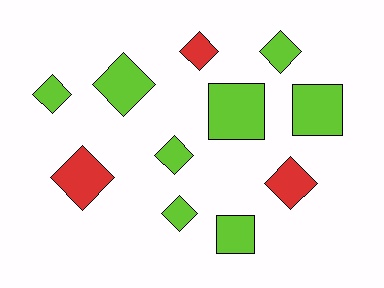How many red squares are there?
There are no red squares.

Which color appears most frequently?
Lime, with 8 objects.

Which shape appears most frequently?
Diamond, with 8 objects.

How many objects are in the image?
There are 11 objects.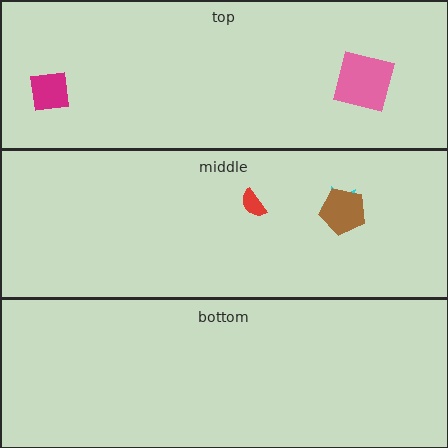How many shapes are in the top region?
2.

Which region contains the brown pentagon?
The middle region.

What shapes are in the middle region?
The red semicircle, the cyan star, the brown pentagon.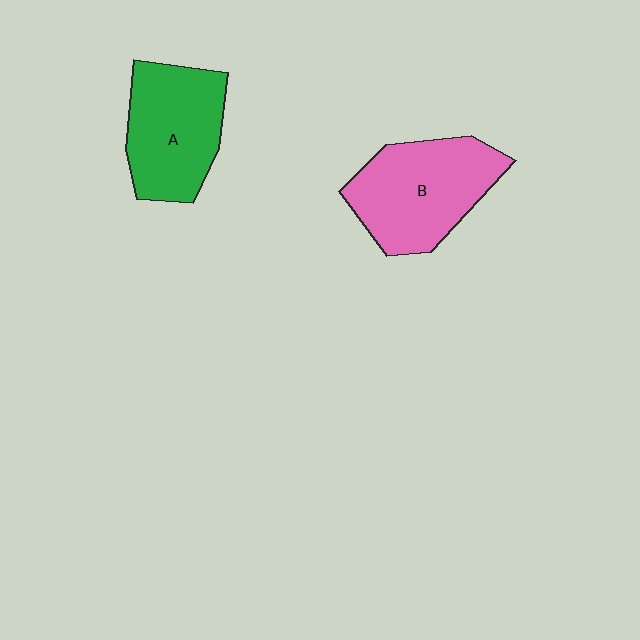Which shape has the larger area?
Shape B (pink).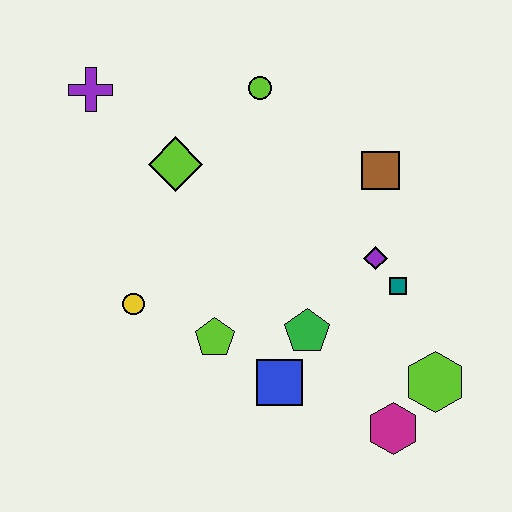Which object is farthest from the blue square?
The purple cross is farthest from the blue square.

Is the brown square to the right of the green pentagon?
Yes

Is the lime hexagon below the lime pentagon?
Yes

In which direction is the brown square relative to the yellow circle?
The brown square is to the right of the yellow circle.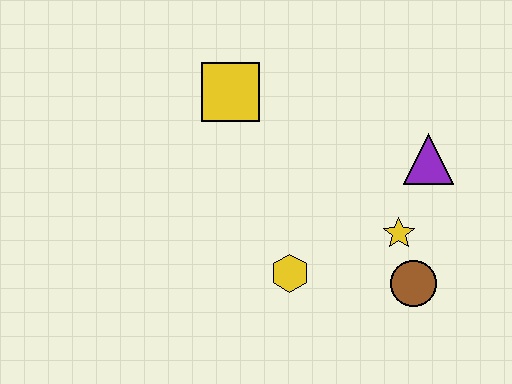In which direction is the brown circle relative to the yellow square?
The brown circle is below the yellow square.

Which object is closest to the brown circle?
The yellow star is closest to the brown circle.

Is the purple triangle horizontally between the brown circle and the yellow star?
No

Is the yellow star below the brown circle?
No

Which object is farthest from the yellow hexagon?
The yellow square is farthest from the yellow hexagon.